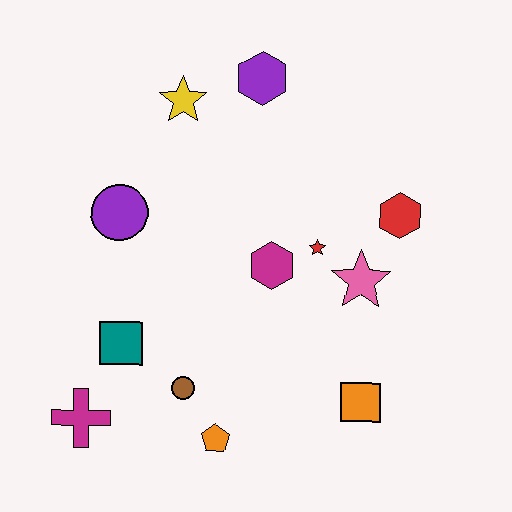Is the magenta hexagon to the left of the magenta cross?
No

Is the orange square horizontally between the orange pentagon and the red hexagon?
Yes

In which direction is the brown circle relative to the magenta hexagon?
The brown circle is below the magenta hexagon.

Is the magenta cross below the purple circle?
Yes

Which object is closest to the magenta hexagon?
The red star is closest to the magenta hexagon.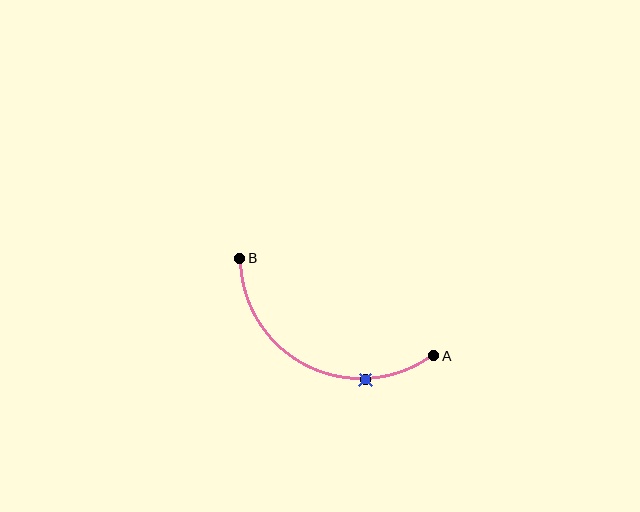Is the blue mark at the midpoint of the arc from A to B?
No. The blue mark lies on the arc but is closer to endpoint A. The arc midpoint would be at the point on the curve equidistant along the arc from both A and B.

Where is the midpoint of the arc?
The arc midpoint is the point on the curve farthest from the straight line joining A and B. It sits below that line.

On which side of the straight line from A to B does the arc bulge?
The arc bulges below the straight line connecting A and B.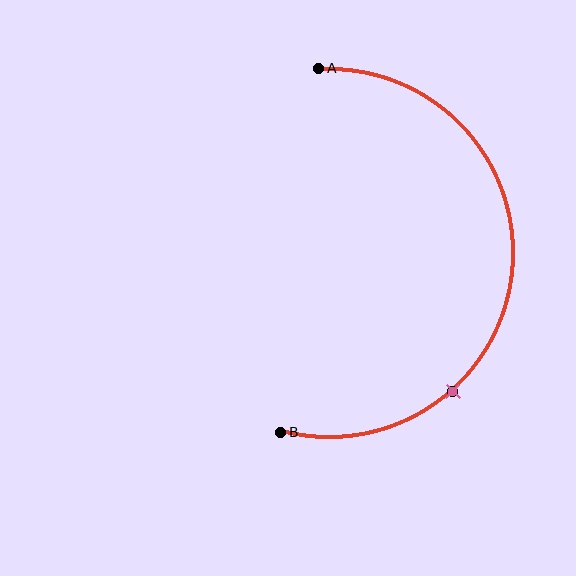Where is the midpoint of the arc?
The arc midpoint is the point on the curve farthest from the straight line joining A and B. It sits to the right of that line.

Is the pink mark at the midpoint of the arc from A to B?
No. The pink mark lies on the arc but is closer to endpoint B. The arc midpoint would be at the point on the curve equidistant along the arc from both A and B.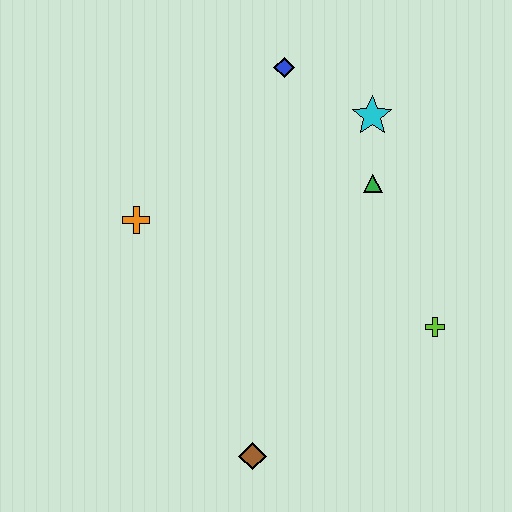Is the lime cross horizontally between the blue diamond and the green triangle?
No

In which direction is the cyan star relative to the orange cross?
The cyan star is to the right of the orange cross.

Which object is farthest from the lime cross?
The orange cross is farthest from the lime cross.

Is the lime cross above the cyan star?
No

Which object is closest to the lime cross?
The green triangle is closest to the lime cross.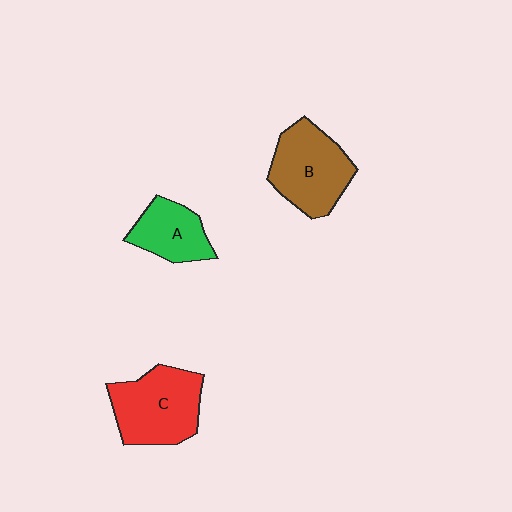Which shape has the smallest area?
Shape A (green).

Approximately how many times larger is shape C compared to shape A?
Approximately 1.6 times.